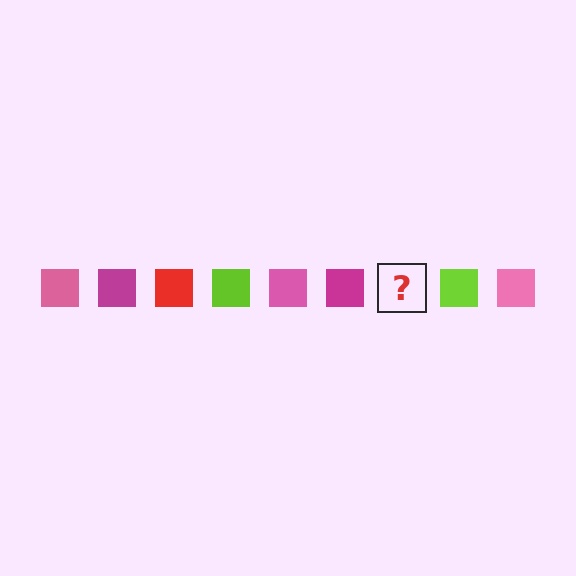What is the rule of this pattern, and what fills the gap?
The rule is that the pattern cycles through pink, magenta, red, lime squares. The gap should be filled with a red square.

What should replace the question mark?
The question mark should be replaced with a red square.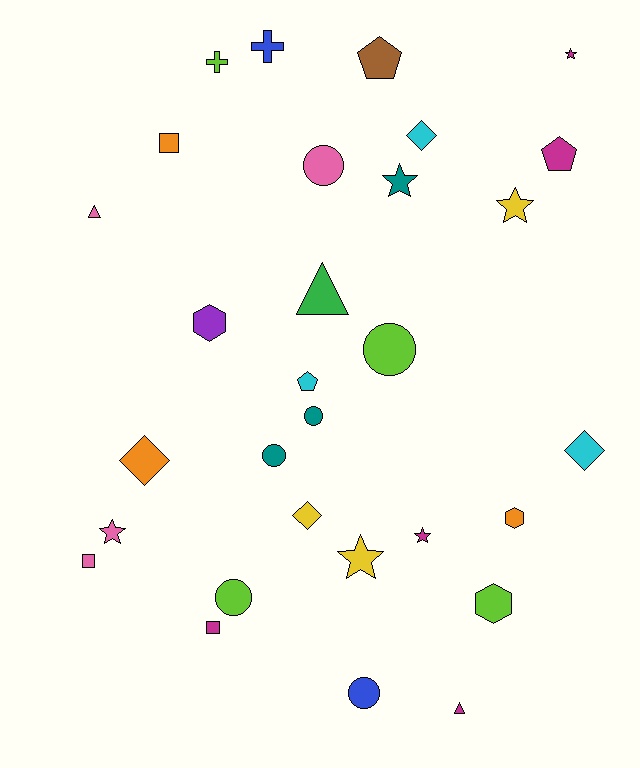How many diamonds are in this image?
There are 4 diamonds.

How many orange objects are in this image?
There are 3 orange objects.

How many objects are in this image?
There are 30 objects.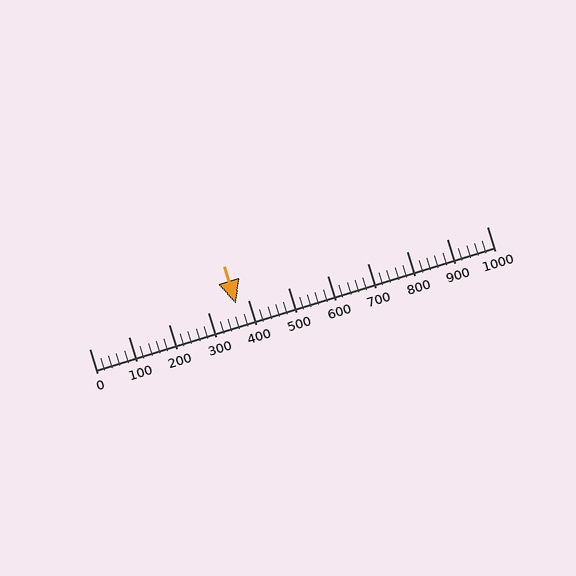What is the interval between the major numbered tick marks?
The major tick marks are spaced 100 units apart.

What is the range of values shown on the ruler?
The ruler shows values from 0 to 1000.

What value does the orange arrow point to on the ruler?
The orange arrow points to approximately 369.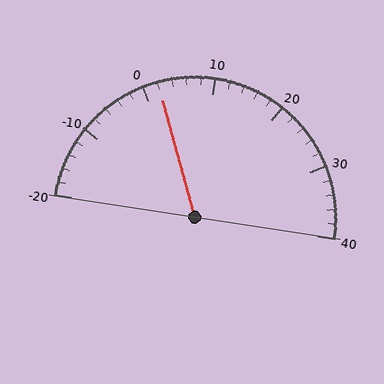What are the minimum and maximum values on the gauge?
The gauge ranges from -20 to 40.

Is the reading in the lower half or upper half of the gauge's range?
The reading is in the lower half of the range (-20 to 40).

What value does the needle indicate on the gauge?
The needle indicates approximately 2.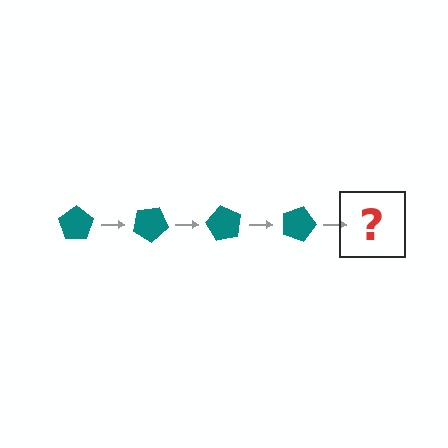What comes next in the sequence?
The next element should be a teal pentagon rotated 120 degrees.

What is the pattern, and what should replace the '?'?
The pattern is that the pentagon rotates 30 degrees each step. The '?' should be a teal pentagon rotated 120 degrees.